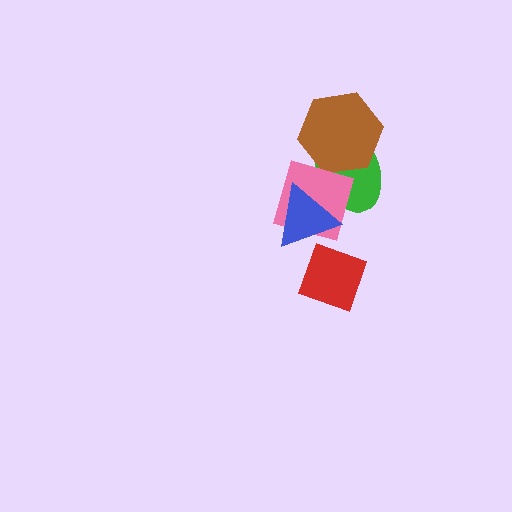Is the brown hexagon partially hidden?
Yes, it is partially covered by another shape.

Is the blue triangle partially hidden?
No, no other shape covers it.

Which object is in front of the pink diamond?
The blue triangle is in front of the pink diamond.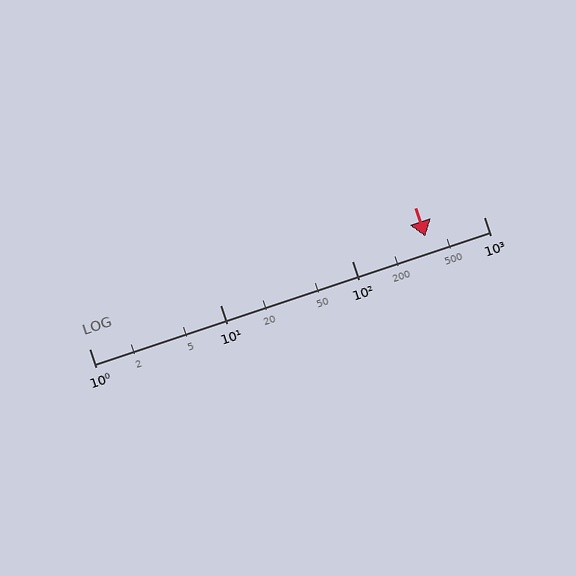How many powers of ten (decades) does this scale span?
The scale spans 3 decades, from 1 to 1000.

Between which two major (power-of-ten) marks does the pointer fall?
The pointer is between 100 and 1000.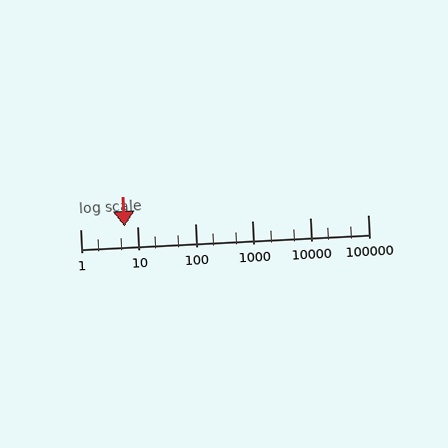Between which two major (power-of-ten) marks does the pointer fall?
The pointer is between 1 and 10.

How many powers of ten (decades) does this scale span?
The scale spans 5 decades, from 1 to 100000.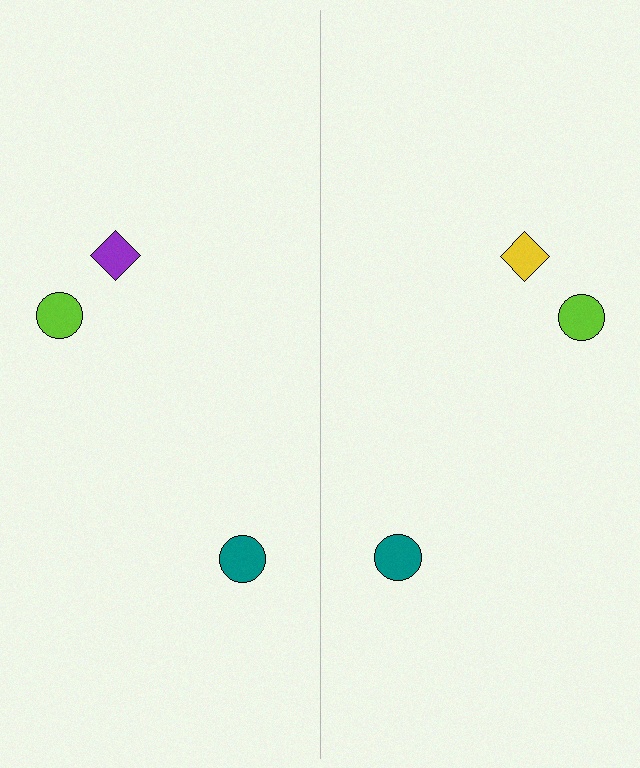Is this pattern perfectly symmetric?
No, the pattern is not perfectly symmetric. The yellow diamond on the right side breaks the symmetry — its mirror counterpart is purple.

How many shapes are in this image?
There are 6 shapes in this image.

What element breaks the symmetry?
The yellow diamond on the right side breaks the symmetry — its mirror counterpart is purple.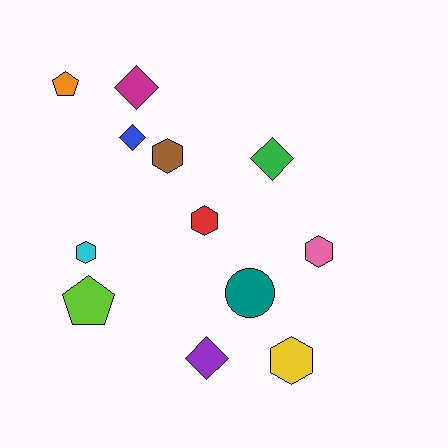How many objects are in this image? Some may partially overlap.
There are 12 objects.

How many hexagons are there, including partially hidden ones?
There are 5 hexagons.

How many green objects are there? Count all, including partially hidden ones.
There is 1 green object.